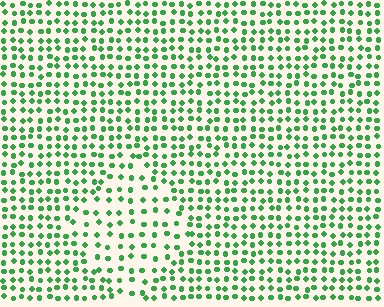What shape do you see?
I see a diamond.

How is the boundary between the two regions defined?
The boundary is defined by a change in element density (approximately 1.7x ratio). All elements are the same color, size, and shape.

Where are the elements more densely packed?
The elements are more densely packed outside the diamond boundary.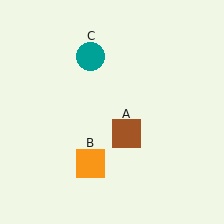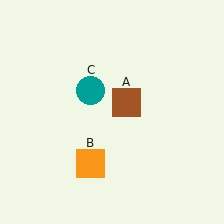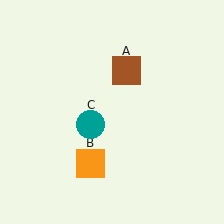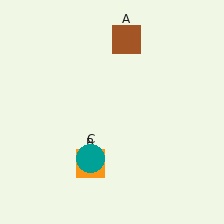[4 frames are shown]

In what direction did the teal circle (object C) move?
The teal circle (object C) moved down.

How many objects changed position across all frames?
2 objects changed position: brown square (object A), teal circle (object C).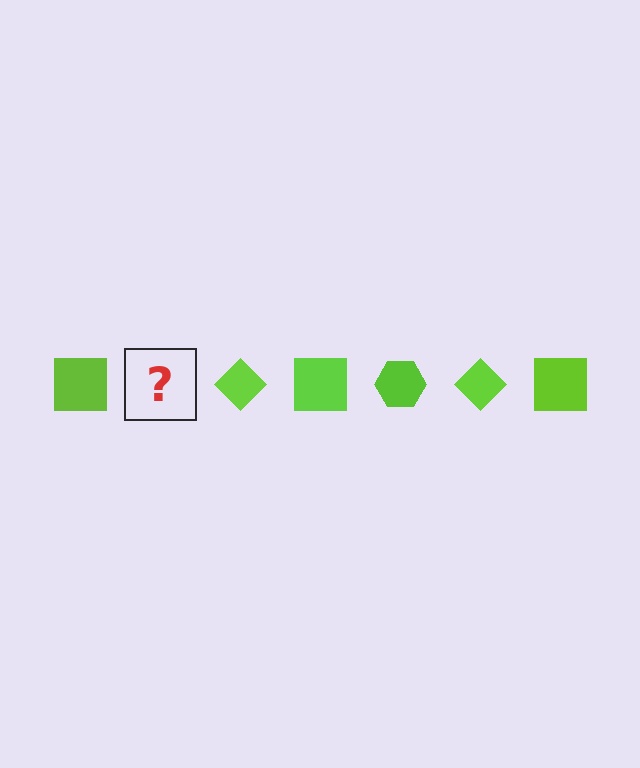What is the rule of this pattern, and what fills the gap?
The rule is that the pattern cycles through square, hexagon, diamond shapes in lime. The gap should be filled with a lime hexagon.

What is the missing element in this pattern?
The missing element is a lime hexagon.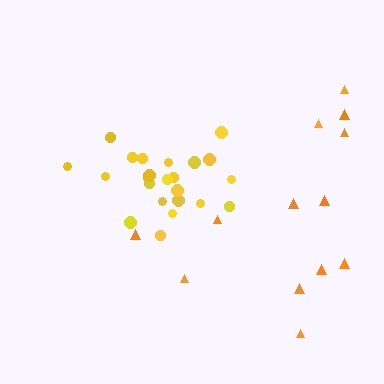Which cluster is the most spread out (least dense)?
Orange.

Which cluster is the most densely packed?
Yellow.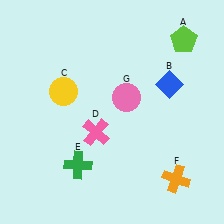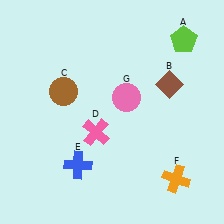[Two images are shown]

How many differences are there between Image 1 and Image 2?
There are 3 differences between the two images.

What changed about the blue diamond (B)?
In Image 1, B is blue. In Image 2, it changed to brown.